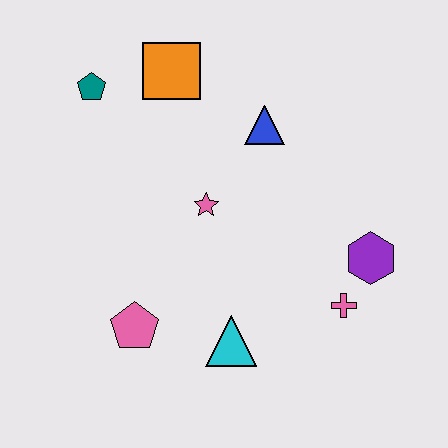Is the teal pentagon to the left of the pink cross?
Yes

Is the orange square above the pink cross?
Yes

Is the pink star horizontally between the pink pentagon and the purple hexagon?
Yes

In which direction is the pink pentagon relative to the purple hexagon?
The pink pentagon is to the left of the purple hexagon.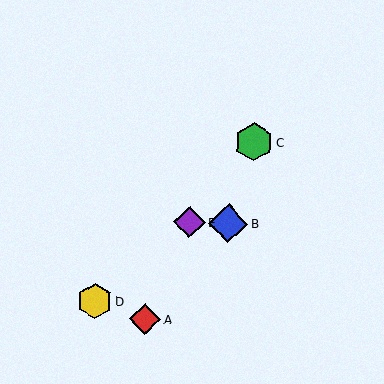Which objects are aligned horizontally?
Objects B, E are aligned horizontally.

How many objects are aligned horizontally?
2 objects (B, E) are aligned horizontally.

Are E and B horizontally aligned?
Yes, both are at y≈222.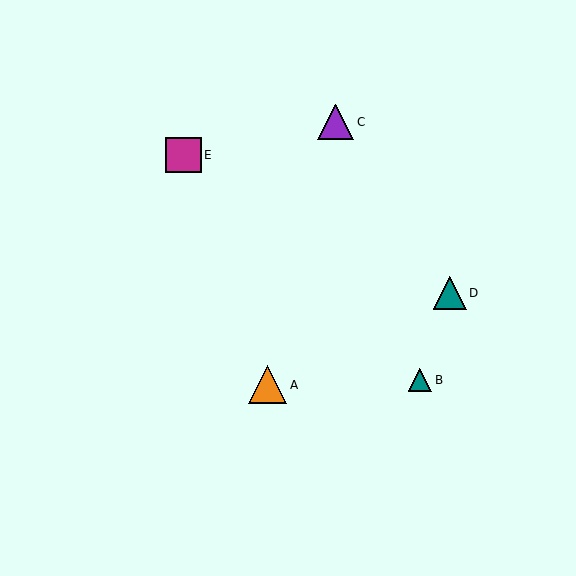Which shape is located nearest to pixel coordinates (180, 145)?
The magenta square (labeled E) at (183, 155) is nearest to that location.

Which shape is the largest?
The orange triangle (labeled A) is the largest.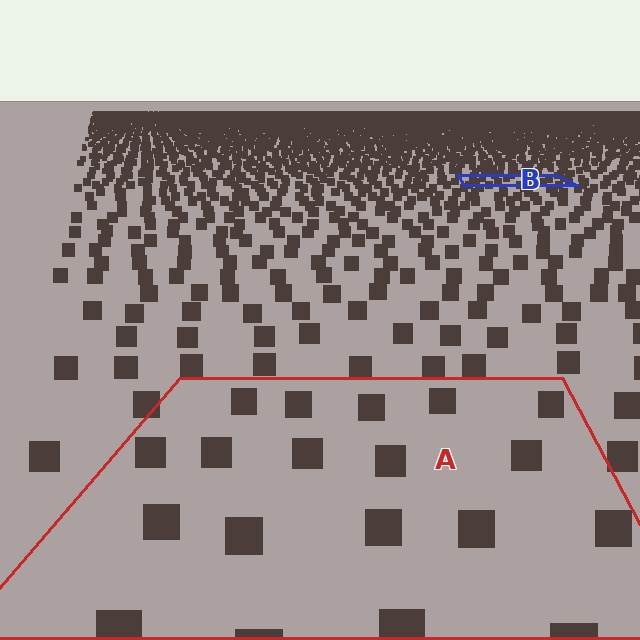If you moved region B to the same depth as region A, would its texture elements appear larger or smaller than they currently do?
They would appear larger. At a closer depth, the same texture elements are projected at a bigger on-screen size.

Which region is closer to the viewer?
Region A is closer. The texture elements there are larger and more spread out.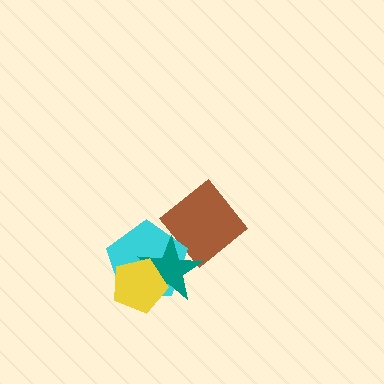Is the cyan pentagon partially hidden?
Yes, it is partially covered by another shape.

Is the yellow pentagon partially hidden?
No, no other shape covers it.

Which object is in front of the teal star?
The yellow pentagon is in front of the teal star.